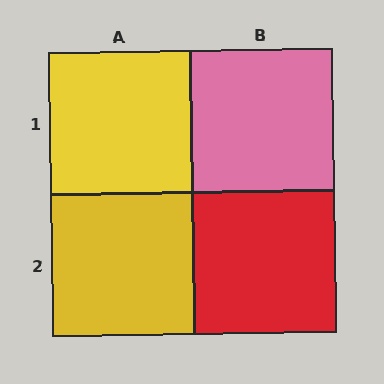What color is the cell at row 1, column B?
Pink.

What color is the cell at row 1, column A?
Yellow.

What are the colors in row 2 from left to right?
Yellow, red.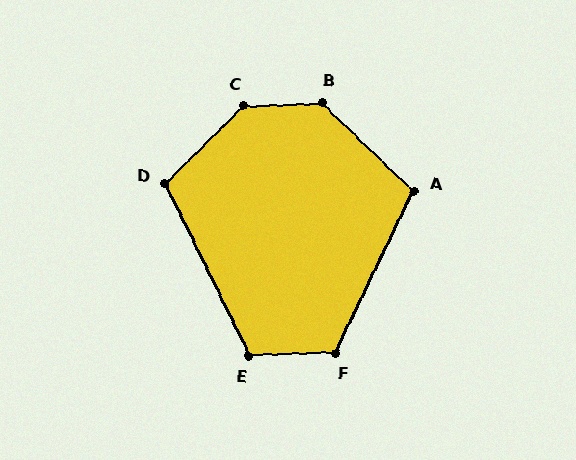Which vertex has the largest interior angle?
C, at approximately 138 degrees.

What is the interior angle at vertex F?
Approximately 118 degrees (obtuse).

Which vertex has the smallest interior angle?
A, at approximately 108 degrees.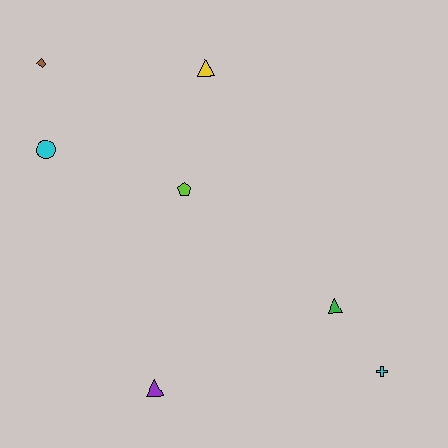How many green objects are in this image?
There is 1 green object.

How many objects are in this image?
There are 7 objects.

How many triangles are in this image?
There are 3 triangles.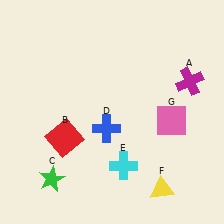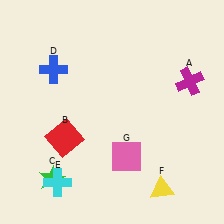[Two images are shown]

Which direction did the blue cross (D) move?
The blue cross (D) moved up.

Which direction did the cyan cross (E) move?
The cyan cross (E) moved left.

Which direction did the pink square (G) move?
The pink square (G) moved left.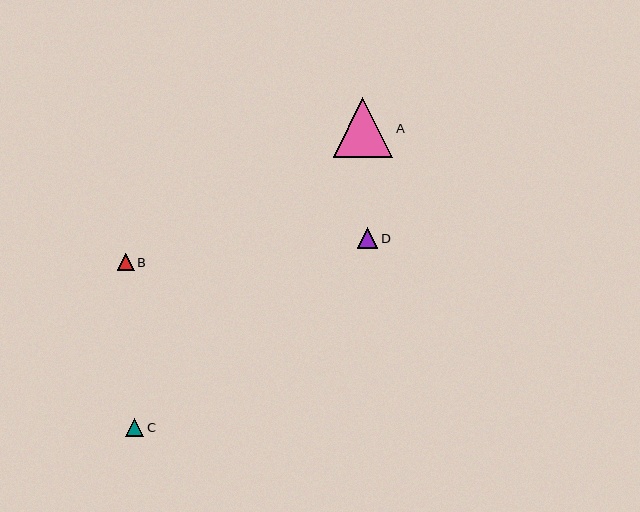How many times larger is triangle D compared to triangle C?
Triangle D is approximately 1.1 times the size of triangle C.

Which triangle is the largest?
Triangle A is the largest with a size of approximately 60 pixels.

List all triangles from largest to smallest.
From largest to smallest: A, D, C, B.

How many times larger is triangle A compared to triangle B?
Triangle A is approximately 3.5 times the size of triangle B.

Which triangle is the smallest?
Triangle B is the smallest with a size of approximately 17 pixels.